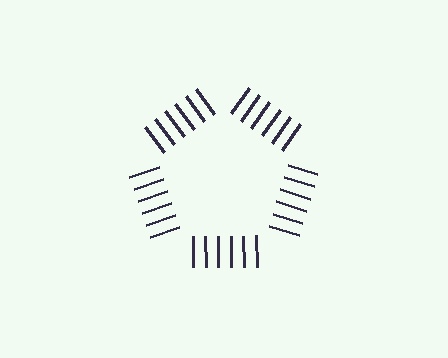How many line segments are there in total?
30 — 6 along each of the 5 edges.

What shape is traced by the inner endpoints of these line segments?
An illusory pentagon — the line segments terminate on its edges but no continuous stroke is drawn.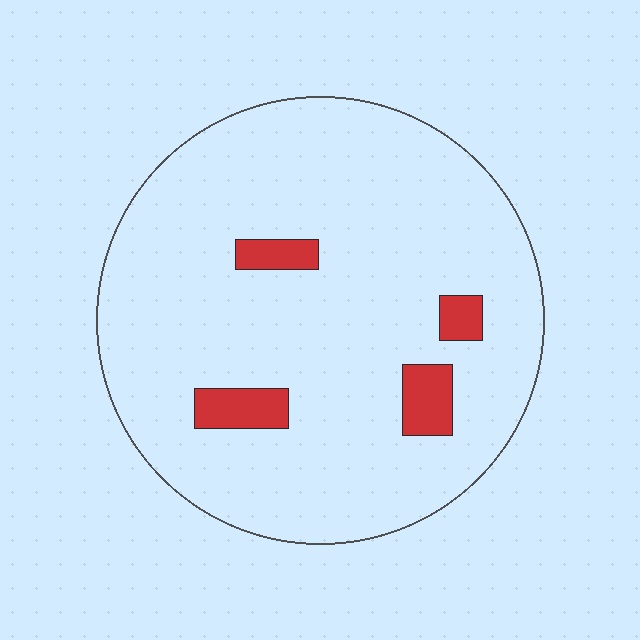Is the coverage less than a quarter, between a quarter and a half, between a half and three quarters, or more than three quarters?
Less than a quarter.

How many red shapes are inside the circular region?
4.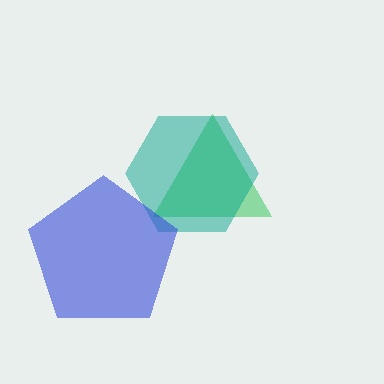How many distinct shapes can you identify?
There are 3 distinct shapes: a green triangle, a teal hexagon, a blue pentagon.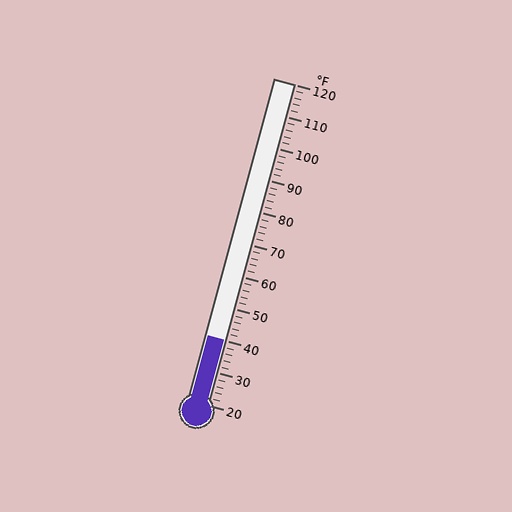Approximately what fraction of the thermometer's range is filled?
The thermometer is filled to approximately 20% of its range.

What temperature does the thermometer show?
The thermometer shows approximately 40°F.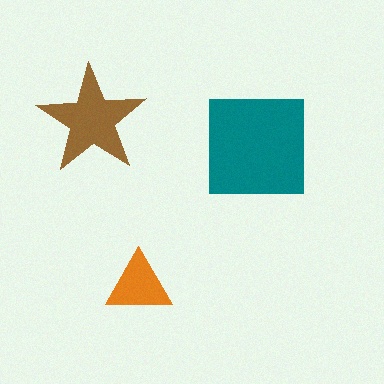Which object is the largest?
The teal square.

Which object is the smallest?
The orange triangle.